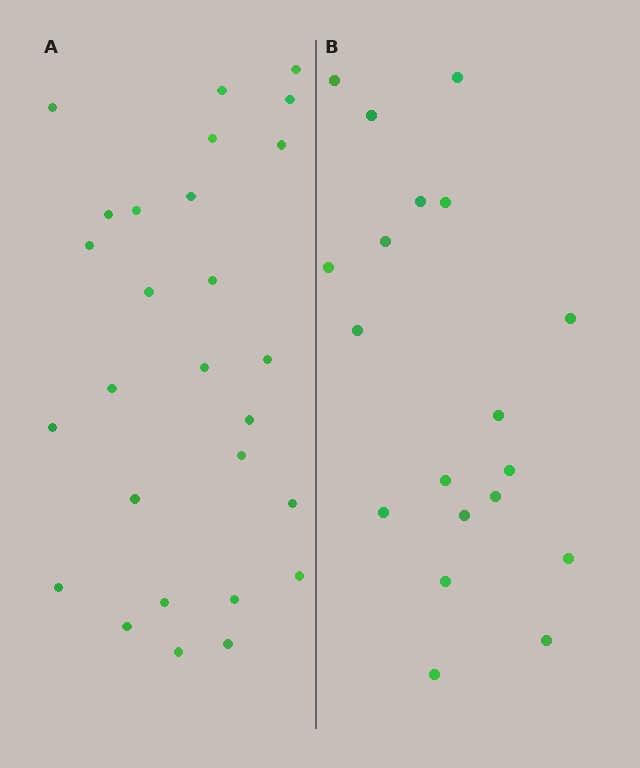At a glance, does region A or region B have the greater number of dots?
Region A (the left region) has more dots.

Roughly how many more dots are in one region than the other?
Region A has roughly 8 or so more dots than region B.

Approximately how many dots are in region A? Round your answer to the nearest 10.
About 30 dots. (The exact count is 27, which rounds to 30.)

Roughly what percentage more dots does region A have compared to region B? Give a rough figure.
About 40% more.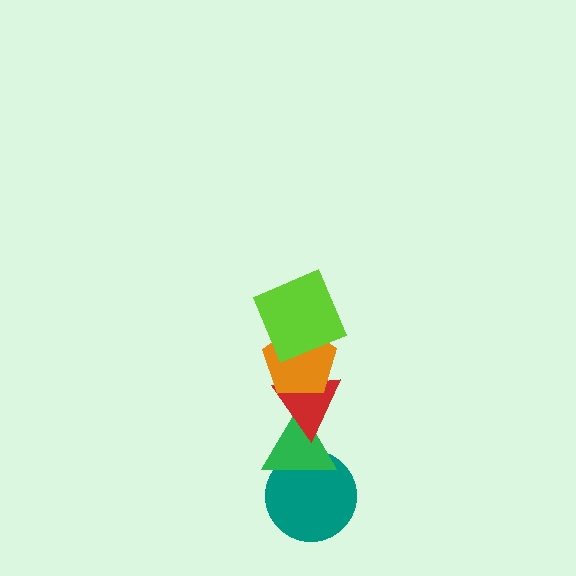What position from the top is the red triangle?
The red triangle is 3rd from the top.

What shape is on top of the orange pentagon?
The lime square is on top of the orange pentagon.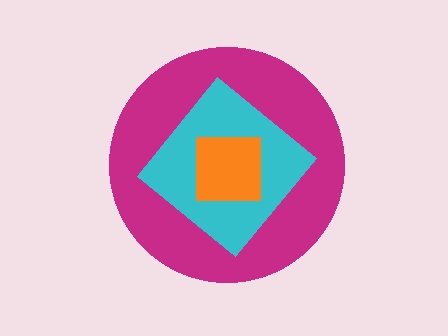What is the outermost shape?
The magenta circle.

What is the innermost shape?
The orange square.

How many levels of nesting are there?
3.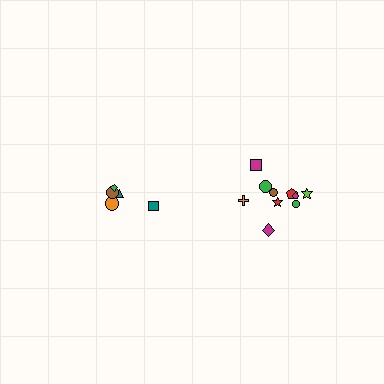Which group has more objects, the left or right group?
The right group.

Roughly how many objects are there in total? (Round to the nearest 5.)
Roughly 15 objects in total.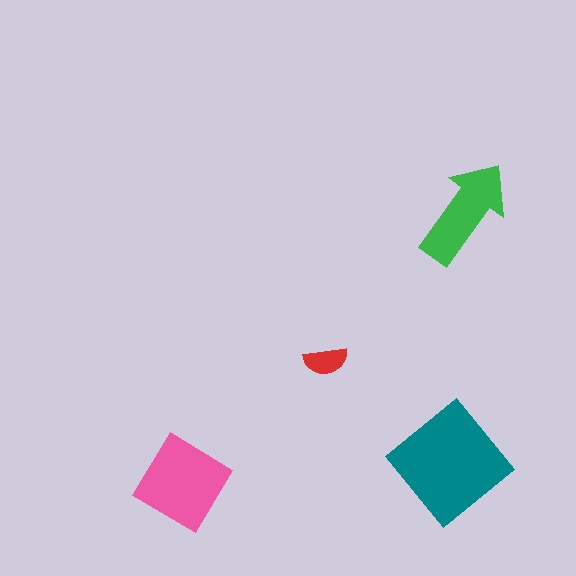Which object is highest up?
The green arrow is topmost.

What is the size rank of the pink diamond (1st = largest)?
2nd.